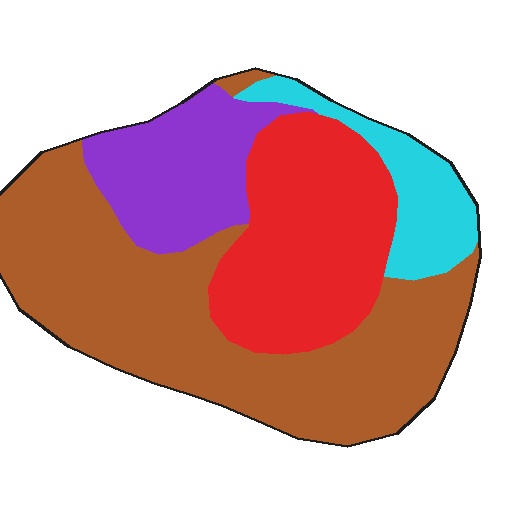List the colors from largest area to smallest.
From largest to smallest: brown, red, purple, cyan.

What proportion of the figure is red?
Red covers roughly 25% of the figure.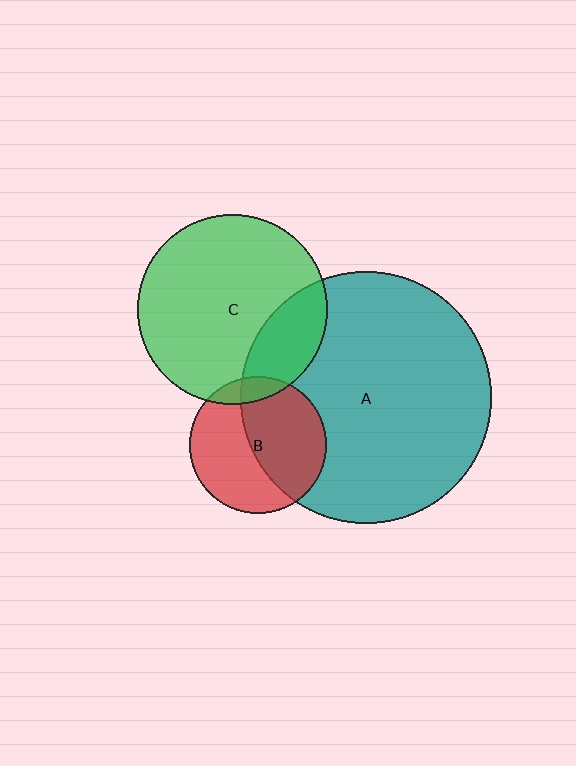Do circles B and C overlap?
Yes.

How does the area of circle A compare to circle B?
Approximately 3.4 times.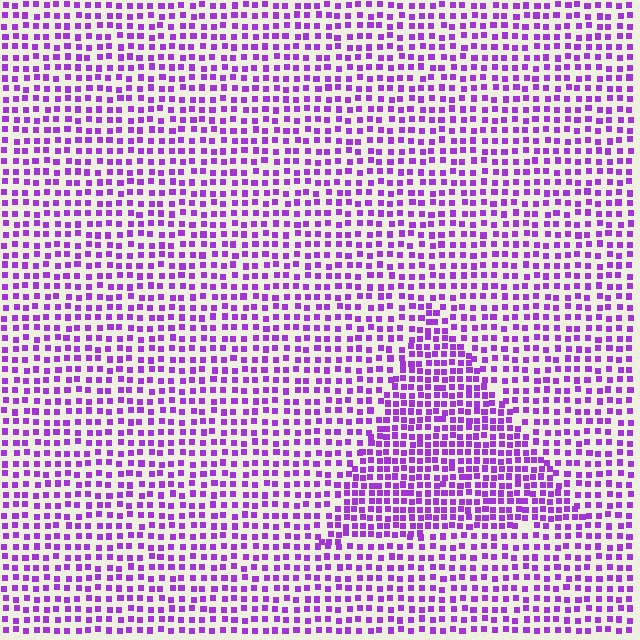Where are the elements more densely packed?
The elements are more densely packed inside the triangle boundary.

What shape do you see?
I see a triangle.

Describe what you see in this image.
The image contains small purple elements arranged at two different densities. A triangle-shaped region is visible where the elements are more densely packed than the surrounding area.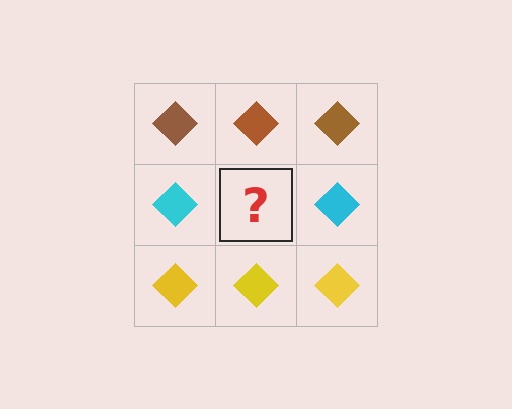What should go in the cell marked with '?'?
The missing cell should contain a cyan diamond.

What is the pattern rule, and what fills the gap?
The rule is that each row has a consistent color. The gap should be filled with a cyan diamond.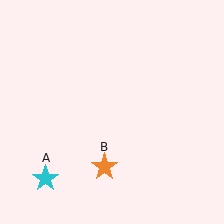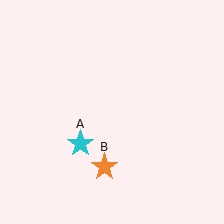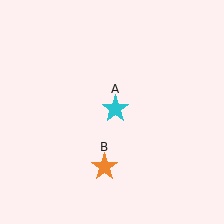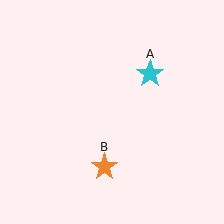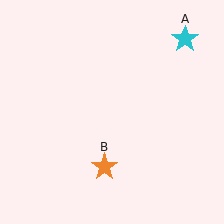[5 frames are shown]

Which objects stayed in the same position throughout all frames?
Orange star (object B) remained stationary.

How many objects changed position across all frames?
1 object changed position: cyan star (object A).